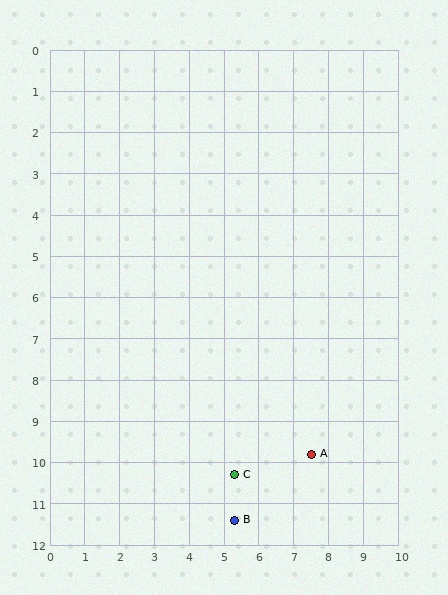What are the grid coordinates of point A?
Point A is at approximately (7.5, 9.8).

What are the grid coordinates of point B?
Point B is at approximately (5.3, 11.4).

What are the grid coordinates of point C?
Point C is at approximately (5.3, 10.3).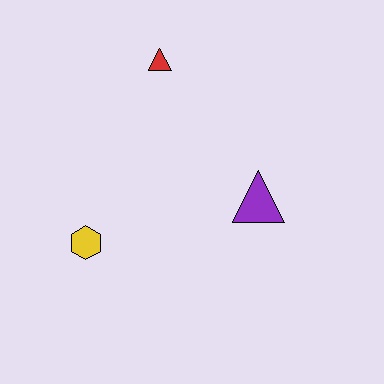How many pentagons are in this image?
There are no pentagons.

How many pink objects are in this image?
There are no pink objects.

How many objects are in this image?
There are 3 objects.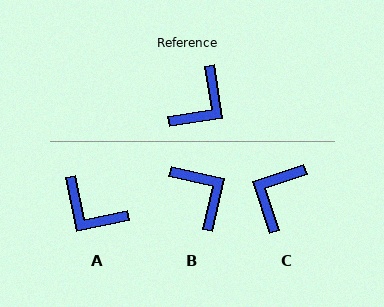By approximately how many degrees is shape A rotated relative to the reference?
Approximately 87 degrees clockwise.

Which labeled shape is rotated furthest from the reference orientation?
C, about 170 degrees away.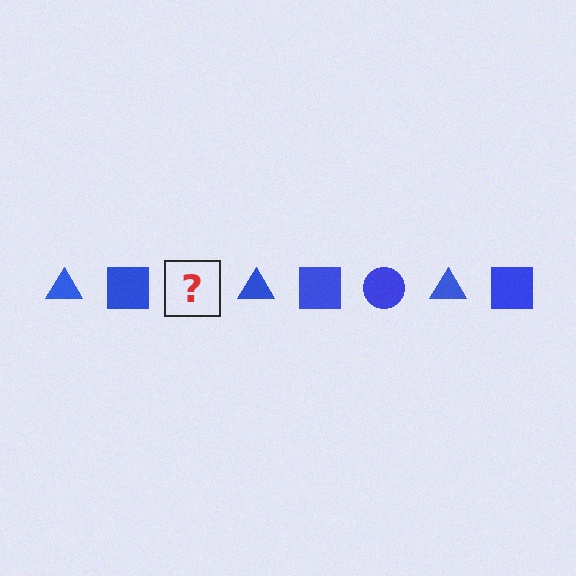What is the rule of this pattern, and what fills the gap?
The rule is that the pattern cycles through triangle, square, circle shapes in blue. The gap should be filled with a blue circle.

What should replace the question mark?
The question mark should be replaced with a blue circle.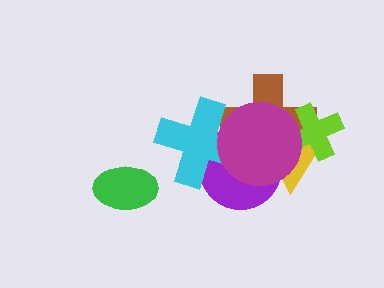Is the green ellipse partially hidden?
No, no other shape covers it.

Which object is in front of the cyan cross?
The magenta circle is in front of the cyan cross.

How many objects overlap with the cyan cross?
3 objects overlap with the cyan cross.